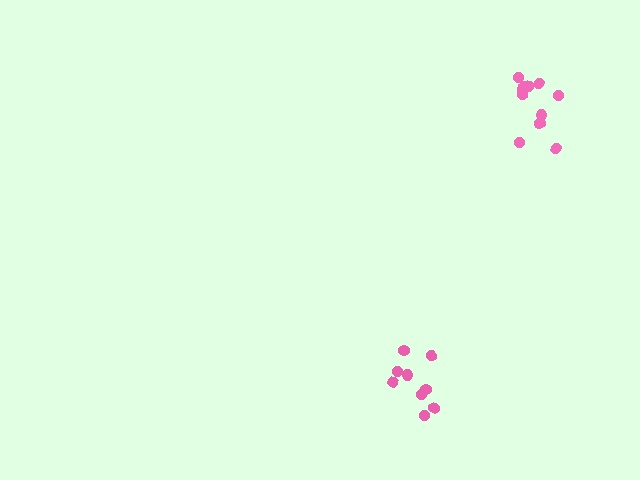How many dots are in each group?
Group 1: 11 dots, Group 2: 9 dots (20 total).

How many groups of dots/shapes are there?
There are 2 groups.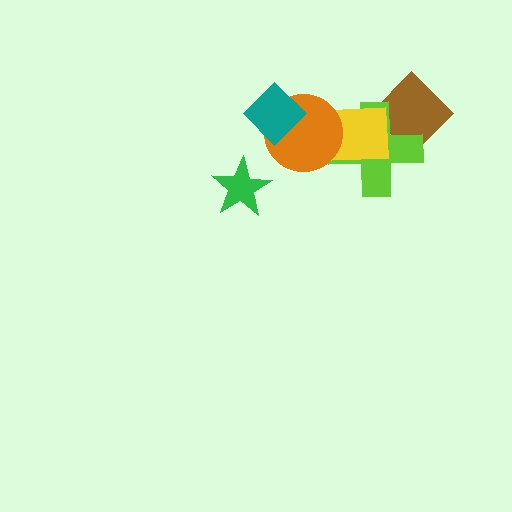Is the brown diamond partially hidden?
Yes, it is partially covered by another shape.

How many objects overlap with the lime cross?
3 objects overlap with the lime cross.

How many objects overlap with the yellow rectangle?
3 objects overlap with the yellow rectangle.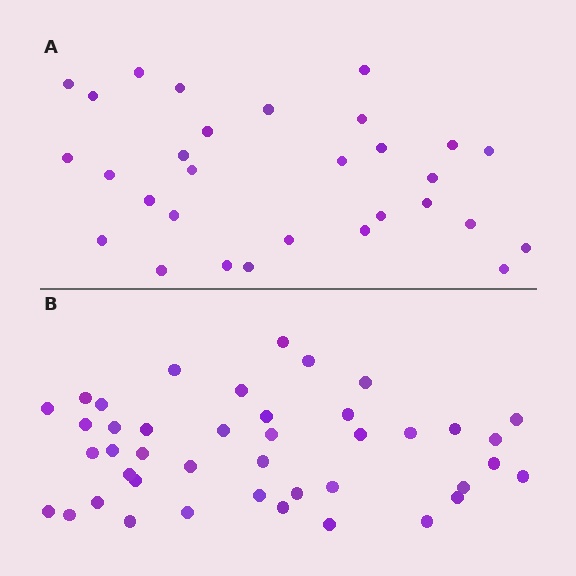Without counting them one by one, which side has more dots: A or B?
Region B (the bottom region) has more dots.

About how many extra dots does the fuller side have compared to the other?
Region B has roughly 12 or so more dots than region A.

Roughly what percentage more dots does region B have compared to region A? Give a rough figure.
About 40% more.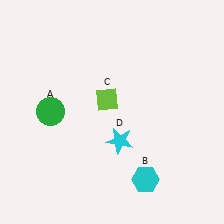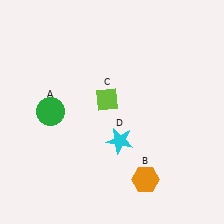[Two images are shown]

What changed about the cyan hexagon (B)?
In Image 1, B is cyan. In Image 2, it changed to orange.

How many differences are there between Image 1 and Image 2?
There is 1 difference between the two images.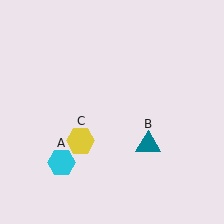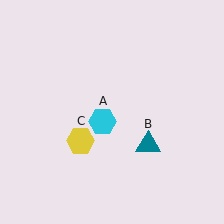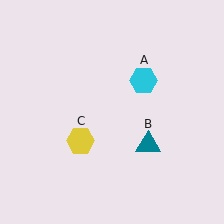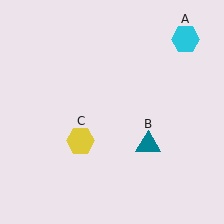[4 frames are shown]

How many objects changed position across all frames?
1 object changed position: cyan hexagon (object A).